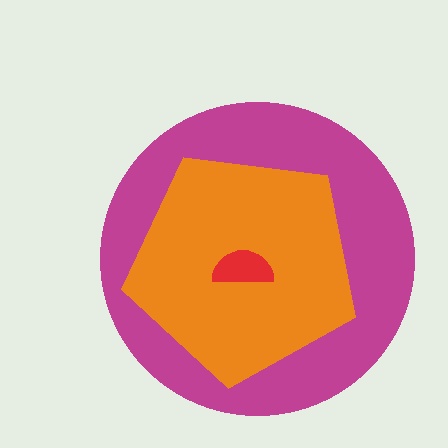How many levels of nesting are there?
3.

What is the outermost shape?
The magenta circle.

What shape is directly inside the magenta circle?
The orange pentagon.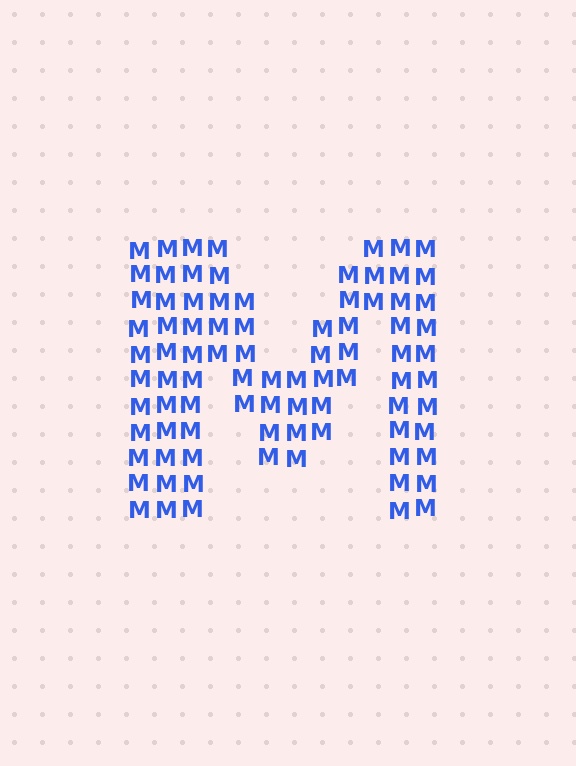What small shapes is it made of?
It is made of small letter M's.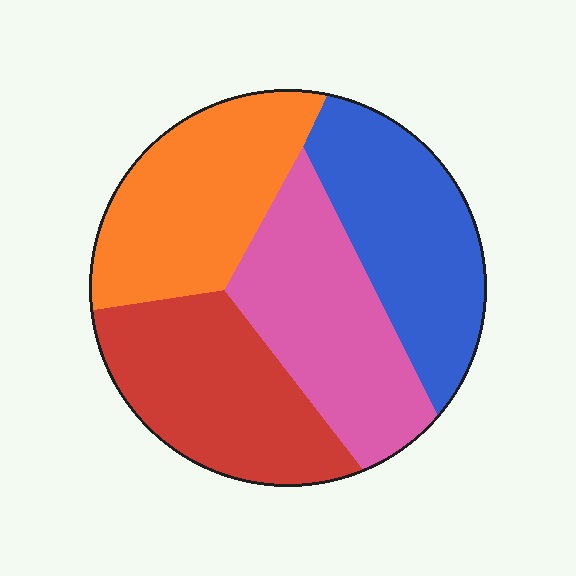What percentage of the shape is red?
Red covers 25% of the shape.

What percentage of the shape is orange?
Orange takes up about one quarter (1/4) of the shape.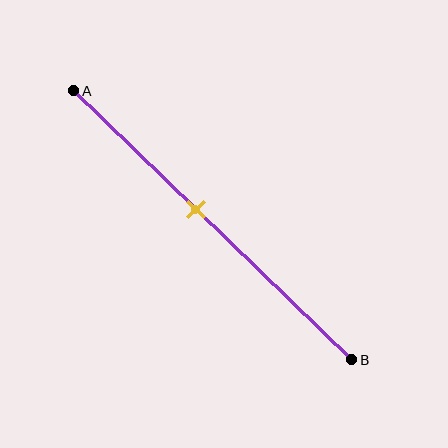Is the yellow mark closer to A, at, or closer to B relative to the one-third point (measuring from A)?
The yellow mark is closer to point B than the one-third point of segment AB.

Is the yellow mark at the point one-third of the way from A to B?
No, the mark is at about 45% from A, not at the 33% one-third point.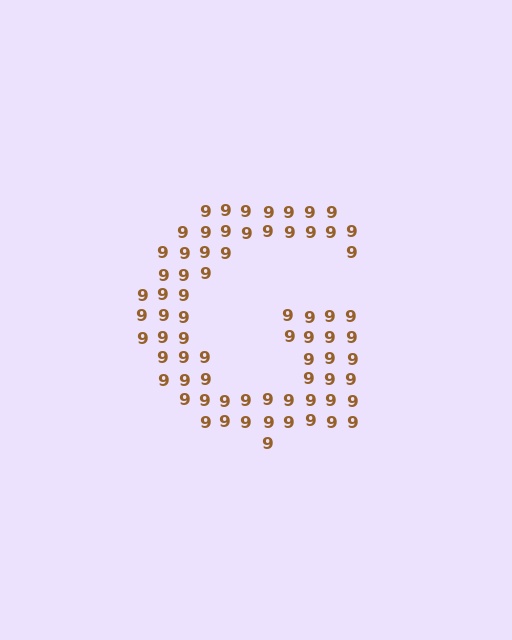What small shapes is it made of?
It is made of small digit 9's.